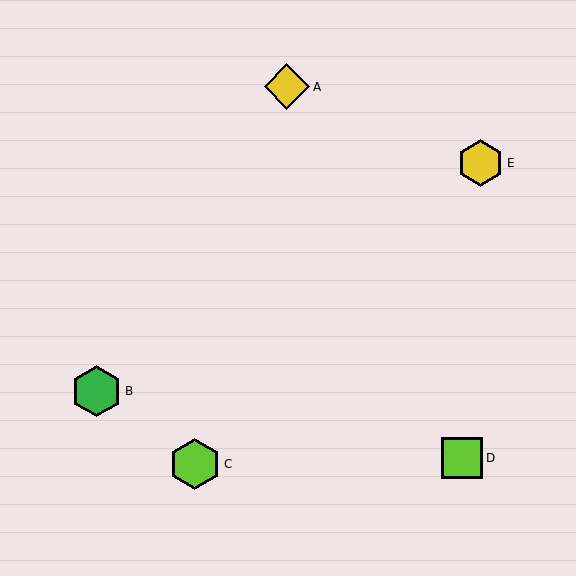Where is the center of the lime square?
The center of the lime square is at (462, 458).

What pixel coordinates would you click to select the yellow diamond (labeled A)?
Click at (287, 87) to select the yellow diamond A.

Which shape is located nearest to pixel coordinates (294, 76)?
The yellow diamond (labeled A) at (287, 87) is nearest to that location.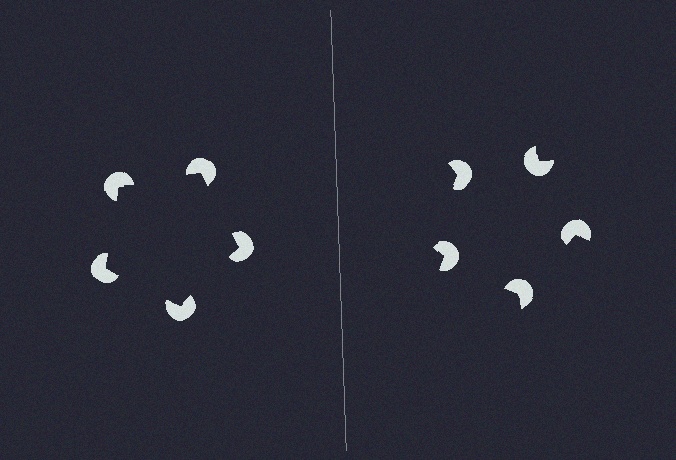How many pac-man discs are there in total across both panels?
10 — 5 on each side.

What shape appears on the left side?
An illusory pentagon.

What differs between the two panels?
The pac-man discs are positioned identically on both sides; only the wedge orientations differ. On the left they align to a pentagon; on the right they are misaligned.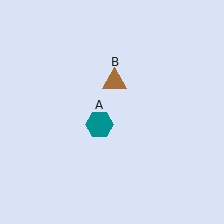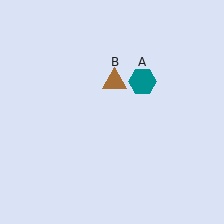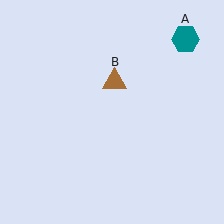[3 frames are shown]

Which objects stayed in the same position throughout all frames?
Brown triangle (object B) remained stationary.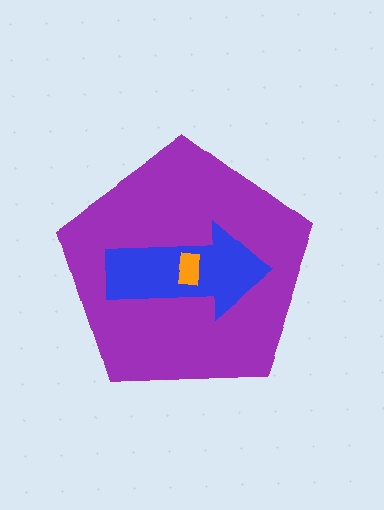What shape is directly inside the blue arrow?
The orange rectangle.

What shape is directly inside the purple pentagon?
The blue arrow.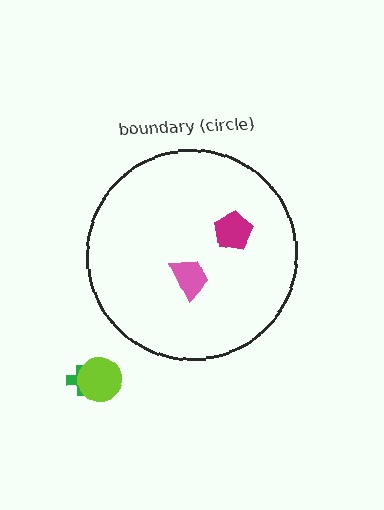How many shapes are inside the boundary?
2 inside, 2 outside.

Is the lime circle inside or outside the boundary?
Outside.